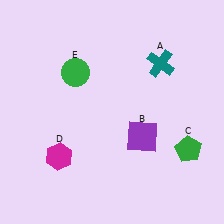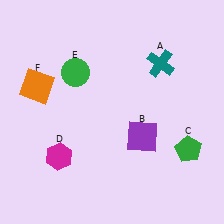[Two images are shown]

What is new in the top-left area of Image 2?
An orange square (F) was added in the top-left area of Image 2.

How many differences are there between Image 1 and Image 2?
There is 1 difference between the two images.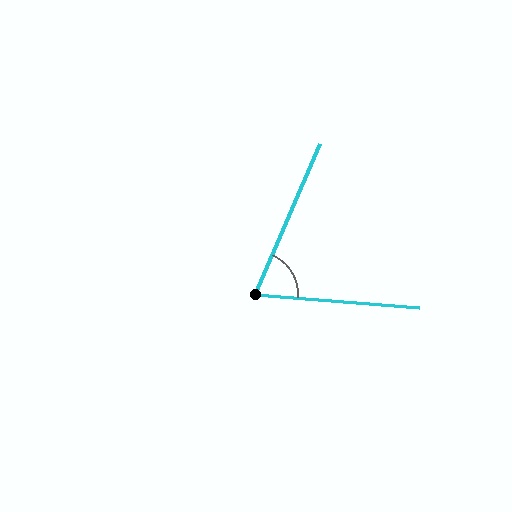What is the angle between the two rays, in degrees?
Approximately 72 degrees.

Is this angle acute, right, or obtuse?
It is acute.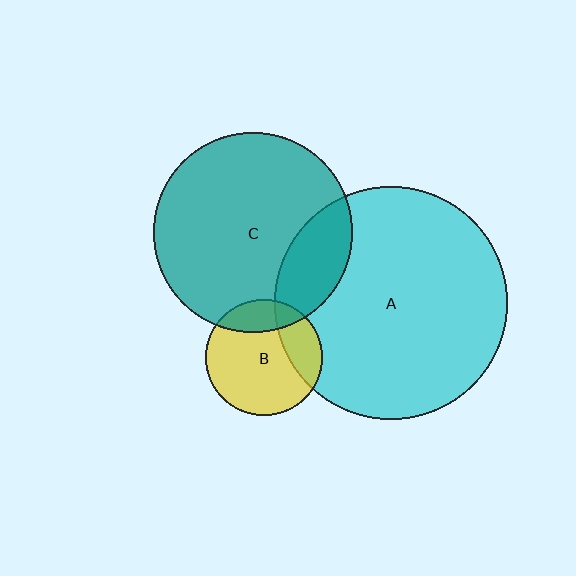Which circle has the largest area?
Circle A (cyan).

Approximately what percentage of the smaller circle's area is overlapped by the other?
Approximately 25%.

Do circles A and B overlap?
Yes.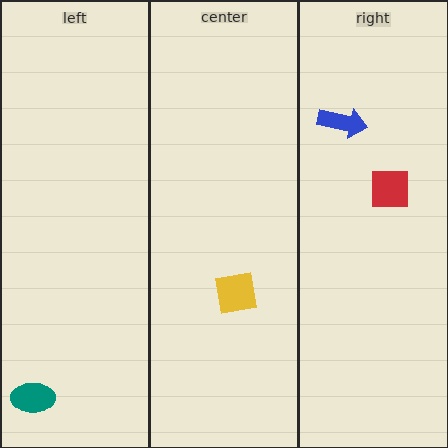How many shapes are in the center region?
1.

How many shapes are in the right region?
2.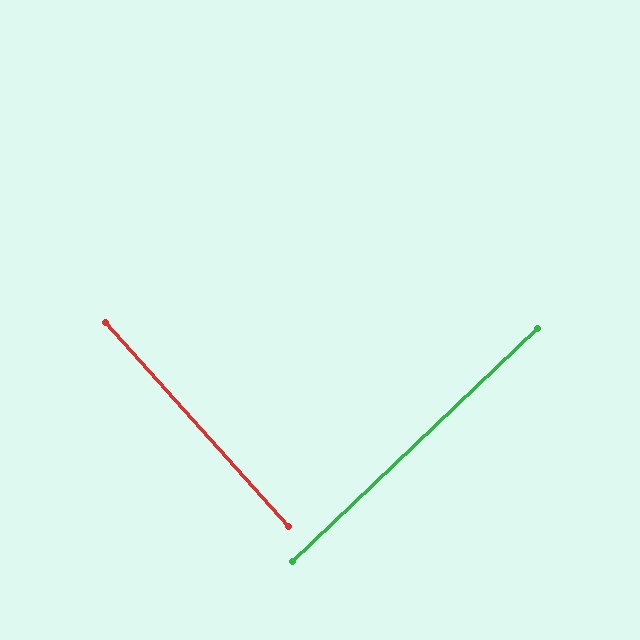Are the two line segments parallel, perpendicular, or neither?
Perpendicular — they meet at approximately 88°.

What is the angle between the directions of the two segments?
Approximately 88 degrees.